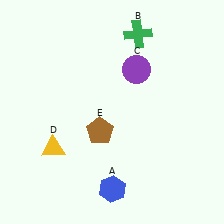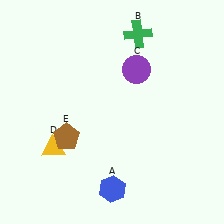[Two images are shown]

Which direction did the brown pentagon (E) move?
The brown pentagon (E) moved left.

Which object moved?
The brown pentagon (E) moved left.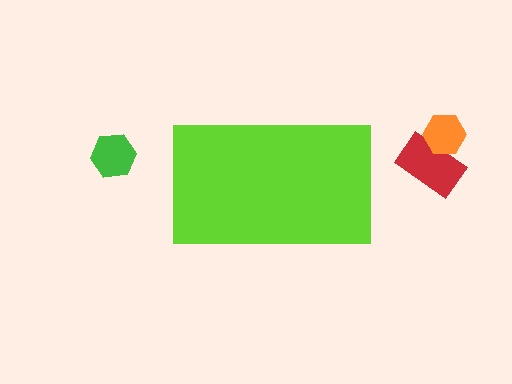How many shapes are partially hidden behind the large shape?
0 shapes are partially hidden.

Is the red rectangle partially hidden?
No, the red rectangle is fully visible.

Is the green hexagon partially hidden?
No, the green hexagon is fully visible.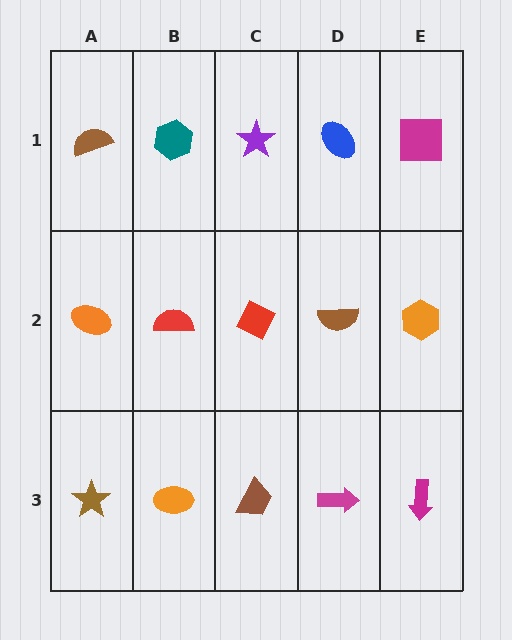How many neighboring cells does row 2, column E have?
3.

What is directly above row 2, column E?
A magenta square.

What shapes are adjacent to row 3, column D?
A brown semicircle (row 2, column D), a brown trapezoid (row 3, column C), a magenta arrow (row 3, column E).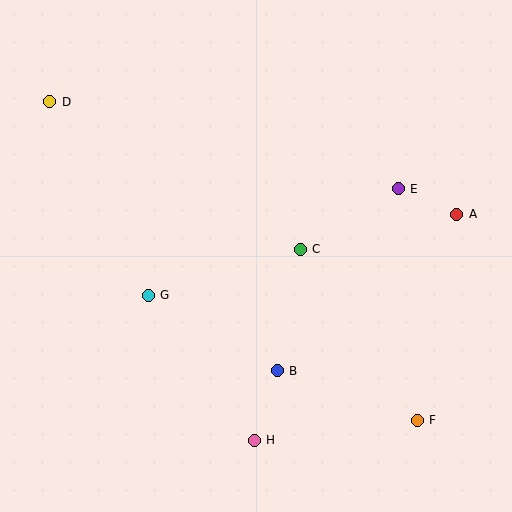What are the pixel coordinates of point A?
Point A is at (457, 214).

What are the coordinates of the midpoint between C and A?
The midpoint between C and A is at (378, 232).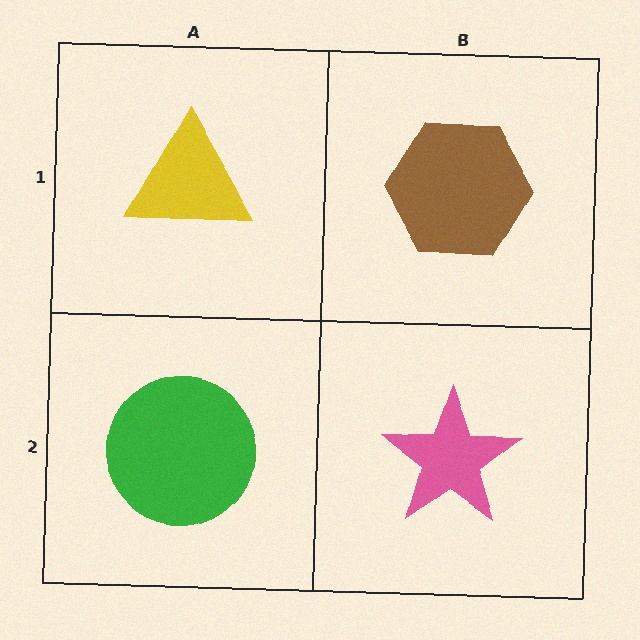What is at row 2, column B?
A pink star.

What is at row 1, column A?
A yellow triangle.